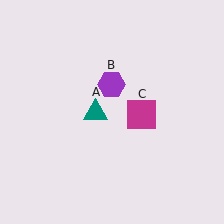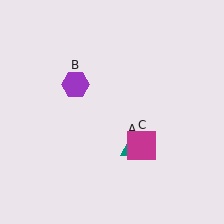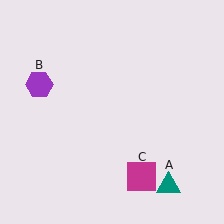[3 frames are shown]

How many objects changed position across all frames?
3 objects changed position: teal triangle (object A), purple hexagon (object B), magenta square (object C).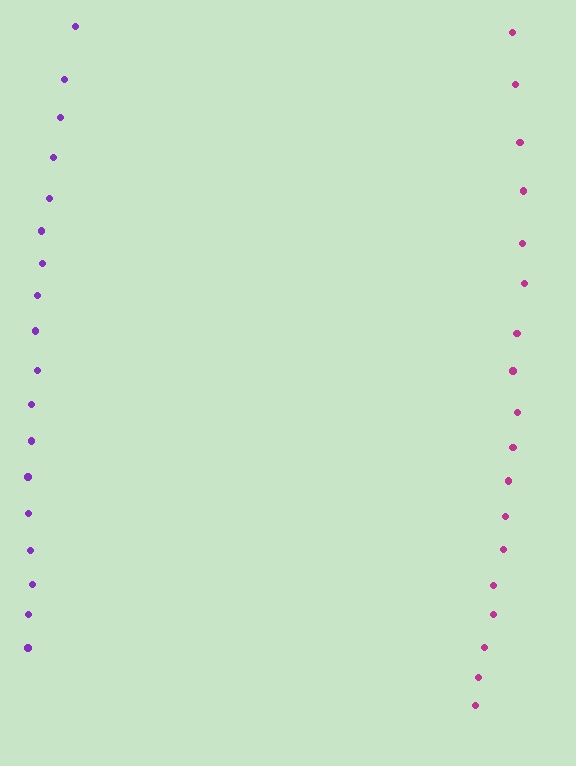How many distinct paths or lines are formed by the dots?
There are 2 distinct paths.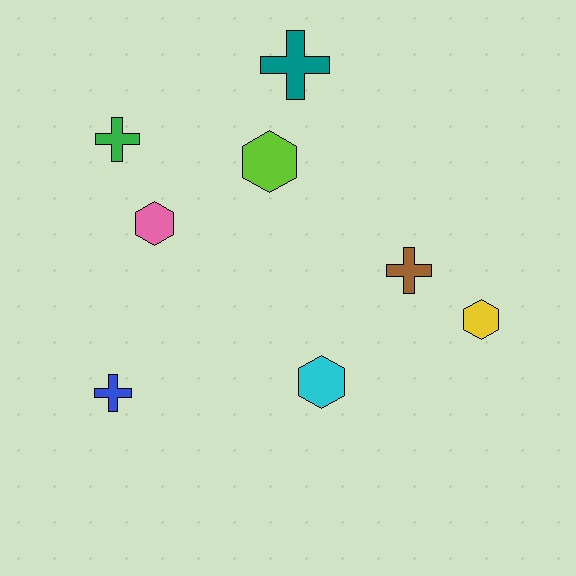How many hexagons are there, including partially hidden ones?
There are 4 hexagons.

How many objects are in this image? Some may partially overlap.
There are 8 objects.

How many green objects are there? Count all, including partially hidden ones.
There is 1 green object.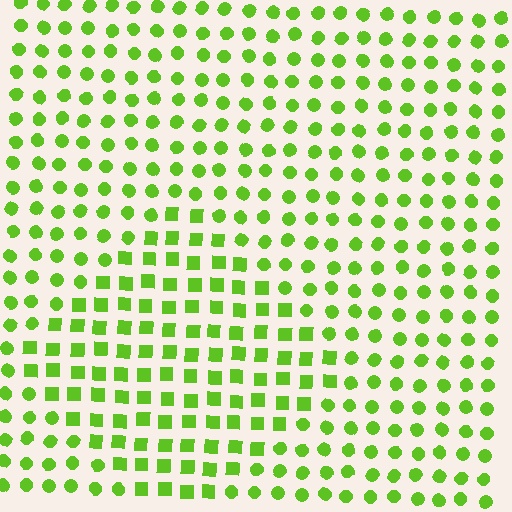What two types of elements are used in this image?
The image uses squares inside the diamond region and circles outside it.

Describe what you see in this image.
The image is filled with small lime elements arranged in a uniform grid. A diamond-shaped region contains squares, while the surrounding area contains circles. The boundary is defined purely by the change in element shape.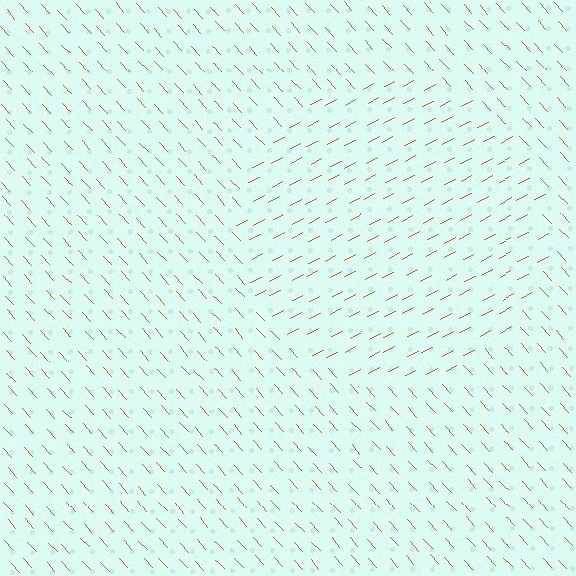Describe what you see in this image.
The image is filled with small brown line segments. A circle region in the image has lines oriented differently from the surrounding lines, creating a visible texture boundary.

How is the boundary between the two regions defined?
The boundary is defined purely by a change in line orientation (approximately 76 degrees difference). All lines are the same color and thickness.